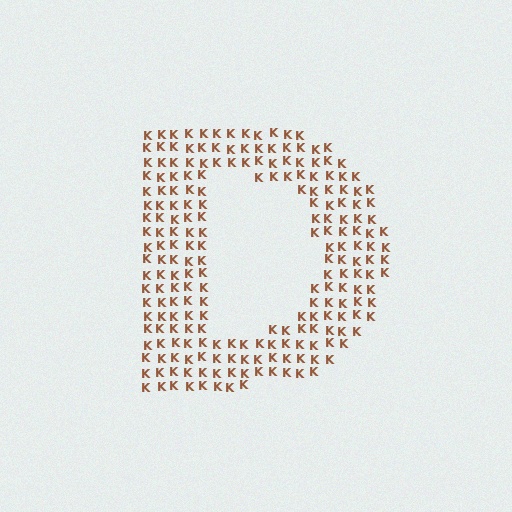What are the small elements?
The small elements are letter K's.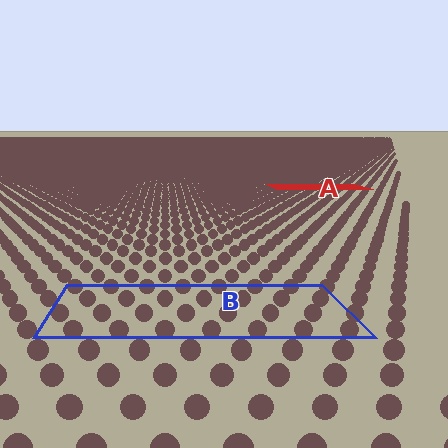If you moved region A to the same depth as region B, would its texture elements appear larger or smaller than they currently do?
They would appear larger. At a closer depth, the same texture elements are projected at a bigger on-screen size.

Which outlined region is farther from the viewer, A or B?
Region A is farther from the viewer — the texture elements inside it appear smaller and more densely packed.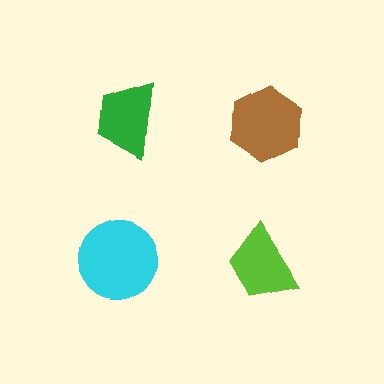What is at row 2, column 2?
A lime trapezoid.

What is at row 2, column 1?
A cyan circle.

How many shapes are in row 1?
2 shapes.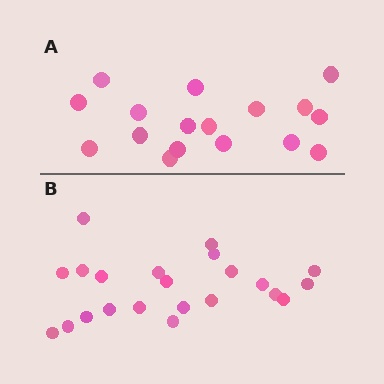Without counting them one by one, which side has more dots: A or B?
Region B (the bottom region) has more dots.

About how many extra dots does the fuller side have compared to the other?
Region B has about 5 more dots than region A.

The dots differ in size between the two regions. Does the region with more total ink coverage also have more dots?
No. Region A has more total ink coverage because its dots are larger, but region B actually contains more individual dots. Total area can be misleading — the number of items is what matters here.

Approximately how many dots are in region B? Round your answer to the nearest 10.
About 20 dots. (The exact count is 22, which rounds to 20.)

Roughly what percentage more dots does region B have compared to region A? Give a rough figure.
About 30% more.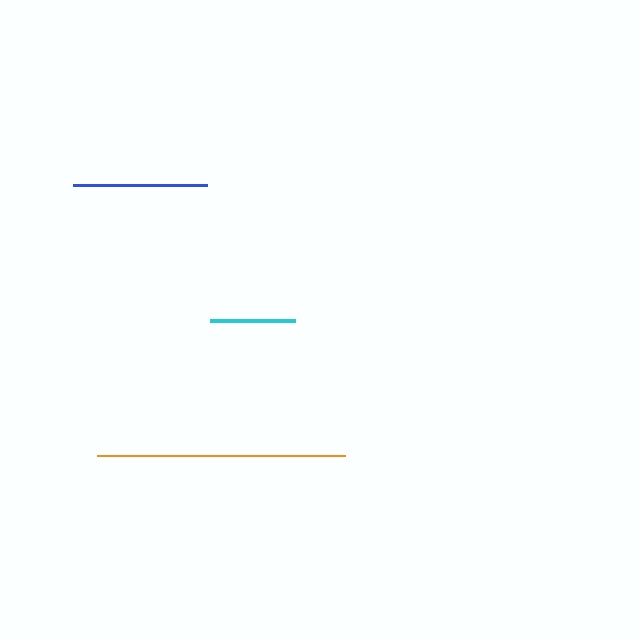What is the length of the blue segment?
The blue segment is approximately 134 pixels long.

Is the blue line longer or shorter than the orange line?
The orange line is longer than the blue line.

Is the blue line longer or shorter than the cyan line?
The blue line is longer than the cyan line.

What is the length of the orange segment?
The orange segment is approximately 248 pixels long.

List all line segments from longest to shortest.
From longest to shortest: orange, blue, cyan.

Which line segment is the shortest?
The cyan line is the shortest at approximately 84 pixels.